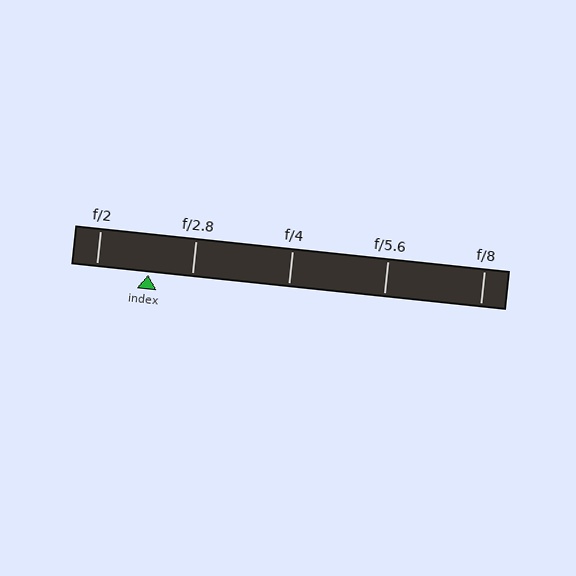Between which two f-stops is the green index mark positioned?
The index mark is between f/2 and f/2.8.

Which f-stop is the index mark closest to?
The index mark is closest to f/2.8.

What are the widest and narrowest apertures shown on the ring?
The widest aperture shown is f/2 and the narrowest is f/8.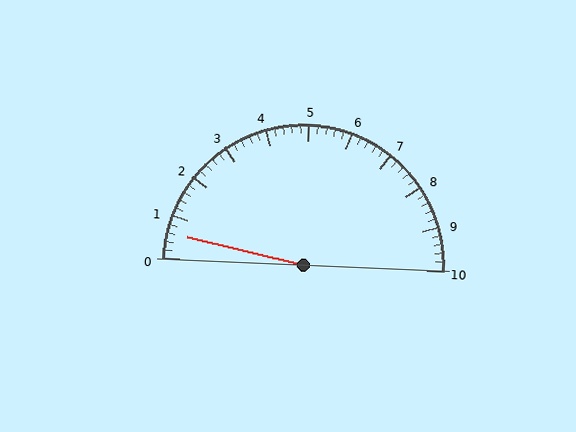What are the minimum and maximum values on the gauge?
The gauge ranges from 0 to 10.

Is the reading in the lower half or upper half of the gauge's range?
The reading is in the lower half of the range (0 to 10).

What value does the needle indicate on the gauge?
The needle indicates approximately 0.6.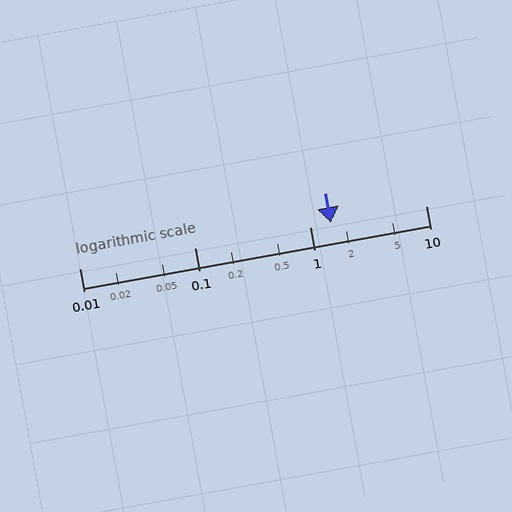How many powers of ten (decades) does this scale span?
The scale spans 3 decades, from 0.01 to 10.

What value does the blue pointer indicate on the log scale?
The pointer indicates approximately 1.5.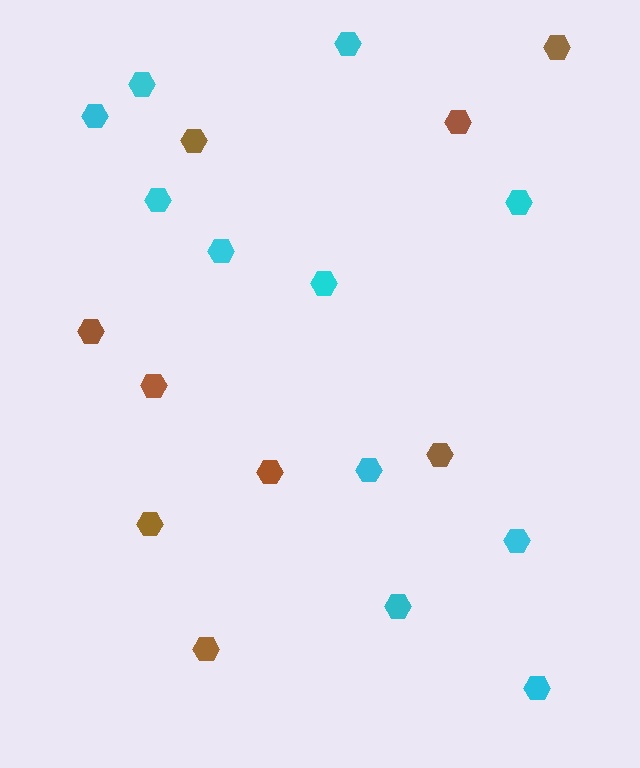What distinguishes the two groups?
There are 2 groups: one group of brown hexagons (9) and one group of cyan hexagons (11).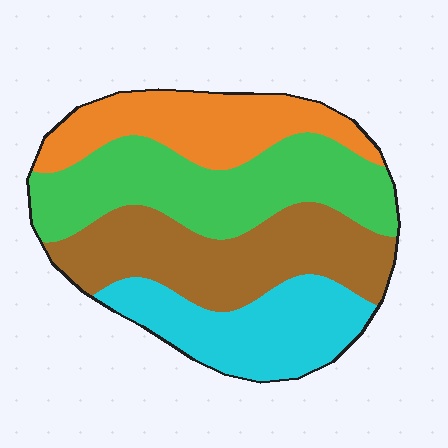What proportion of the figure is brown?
Brown covers 28% of the figure.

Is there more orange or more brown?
Brown.